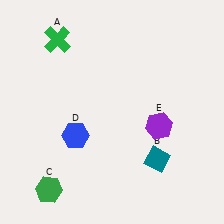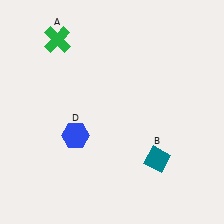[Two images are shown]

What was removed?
The purple hexagon (E), the green hexagon (C) were removed in Image 2.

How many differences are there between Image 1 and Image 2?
There are 2 differences between the two images.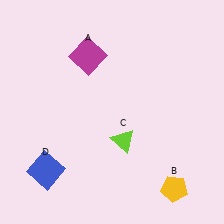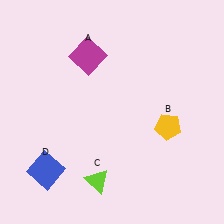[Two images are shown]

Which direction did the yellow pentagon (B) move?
The yellow pentagon (B) moved up.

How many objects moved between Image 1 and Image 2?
2 objects moved between the two images.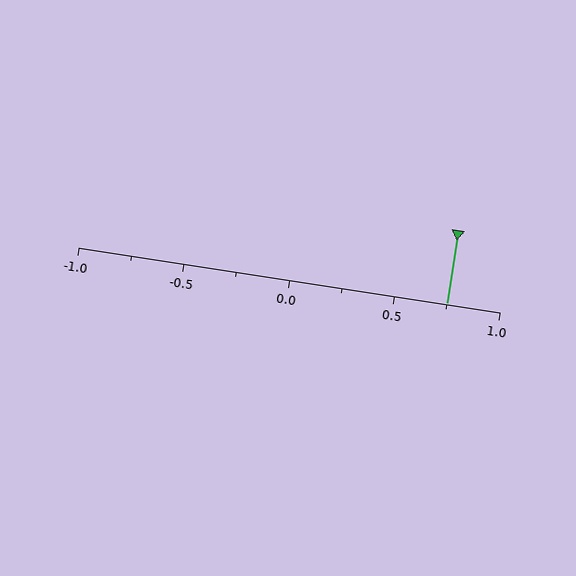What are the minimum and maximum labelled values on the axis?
The axis runs from -1.0 to 1.0.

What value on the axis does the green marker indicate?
The marker indicates approximately 0.75.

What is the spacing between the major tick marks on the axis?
The major ticks are spaced 0.5 apart.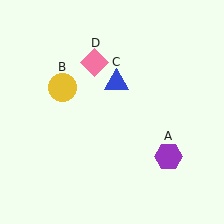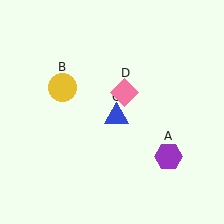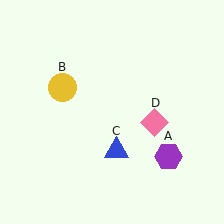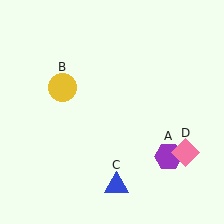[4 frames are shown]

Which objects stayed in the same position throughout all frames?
Purple hexagon (object A) and yellow circle (object B) remained stationary.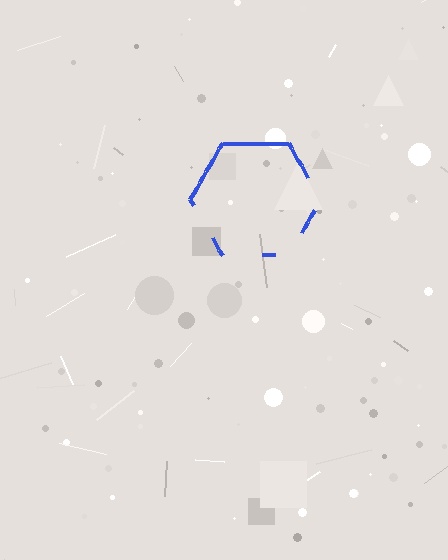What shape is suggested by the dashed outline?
The dashed outline suggests a hexagon.